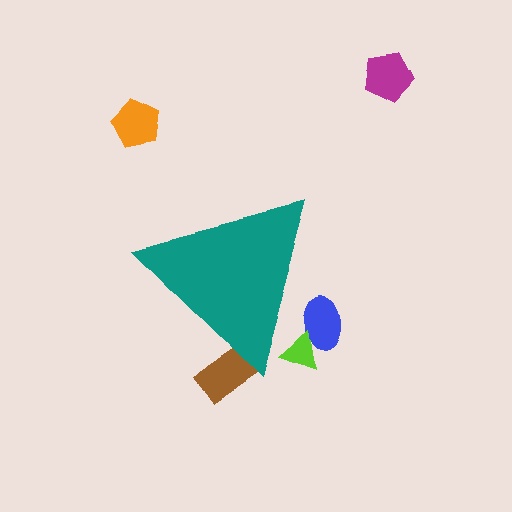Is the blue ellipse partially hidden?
Yes, the blue ellipse is partially hidden behind the teal triangle.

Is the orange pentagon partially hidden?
No, the orange pentagon is fully visible.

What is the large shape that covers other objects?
A teal triangle.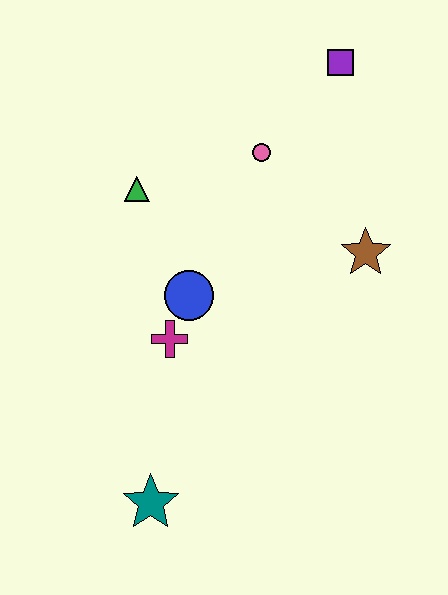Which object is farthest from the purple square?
The teal star is farthest from the purple square.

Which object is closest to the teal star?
The magenta cross is closest to the teal star.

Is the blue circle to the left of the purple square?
Yes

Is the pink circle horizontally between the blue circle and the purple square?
Yes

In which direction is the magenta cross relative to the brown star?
The magenta cross is to the left of the brown star.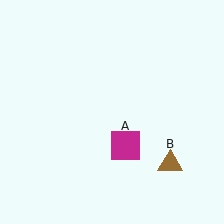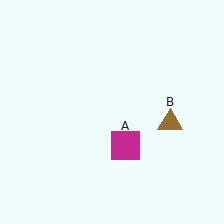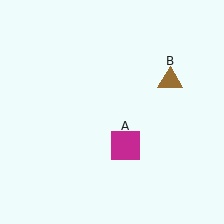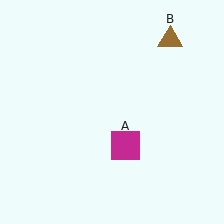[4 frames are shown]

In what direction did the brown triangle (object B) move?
The brown triangle (object B) moved up.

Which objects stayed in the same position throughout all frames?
Magenta square (object A) remained stationary.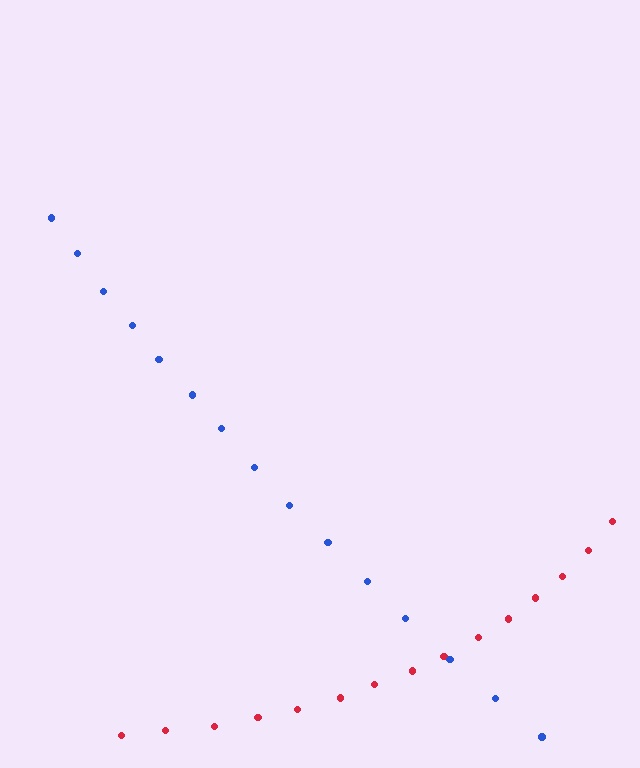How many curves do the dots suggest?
There are 2 distinct paths.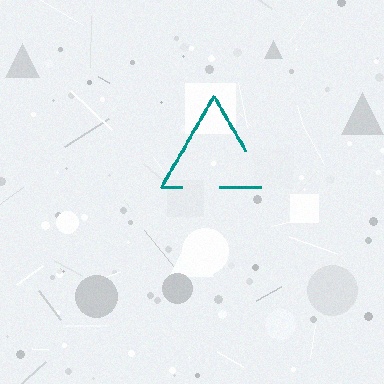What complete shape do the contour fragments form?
The contour fragments form a triangle.